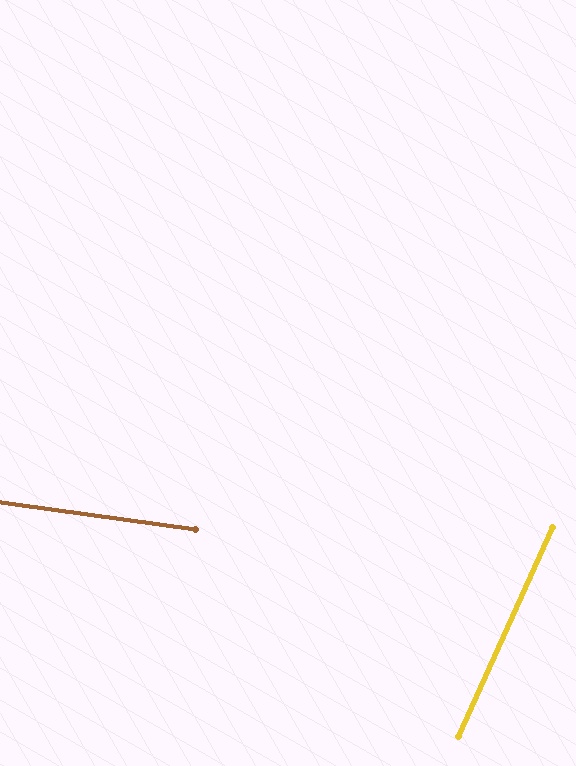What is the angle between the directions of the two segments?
Approximately 74 degrees.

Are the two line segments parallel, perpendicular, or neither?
Neither parallel nor perpendicular — they differ by about 74°.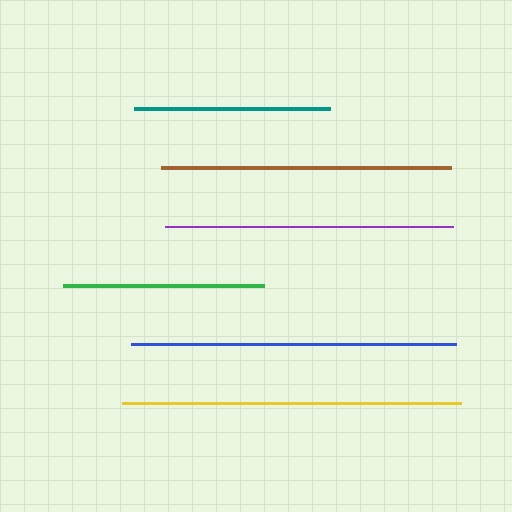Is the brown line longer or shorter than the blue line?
The blue line is longer than the brown line.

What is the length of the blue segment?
The blue segment is approximately 325 pixels long.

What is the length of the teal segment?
The teal segment is approximately 195 pixels long.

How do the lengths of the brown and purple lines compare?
The brown and purple lines are approximately the same length.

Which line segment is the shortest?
The teal line is the shortest at approximately 195 pixels.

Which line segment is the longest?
The yellow line is the longest at approximately 339 pixels.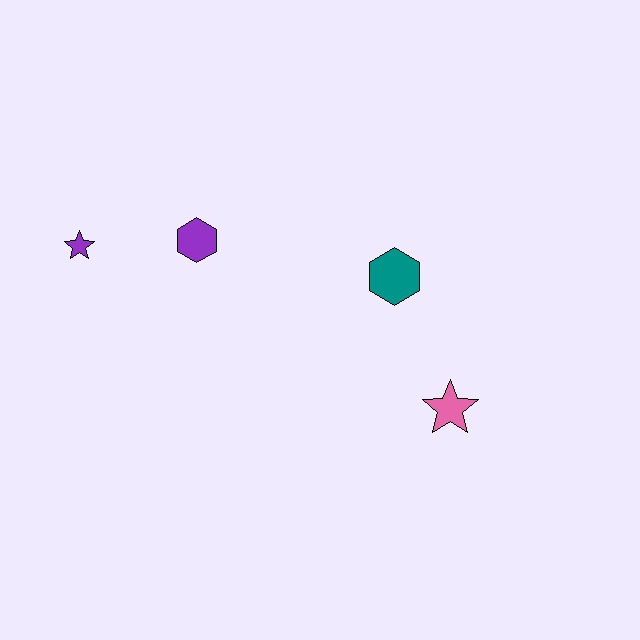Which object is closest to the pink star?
The teal hexagon is closest to the pink star.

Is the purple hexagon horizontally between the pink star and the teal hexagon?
No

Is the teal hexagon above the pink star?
Yes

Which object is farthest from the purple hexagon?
The pink star is farthest from the purple hexagon.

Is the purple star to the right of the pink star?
No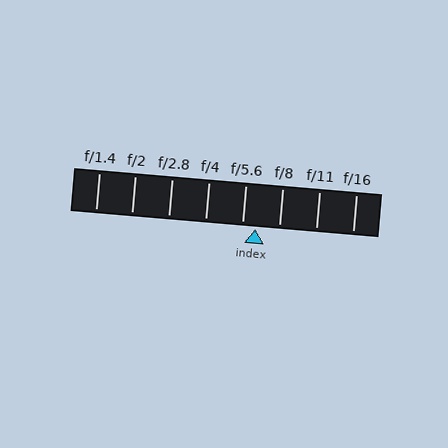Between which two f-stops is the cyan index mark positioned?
The index mark is between f/5.6 and f/8.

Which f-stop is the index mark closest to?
The index mark is closest to f/5.6.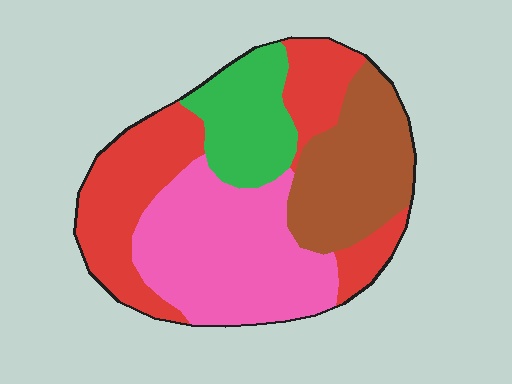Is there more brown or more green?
Brown.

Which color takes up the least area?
Green, at roughly 15%.